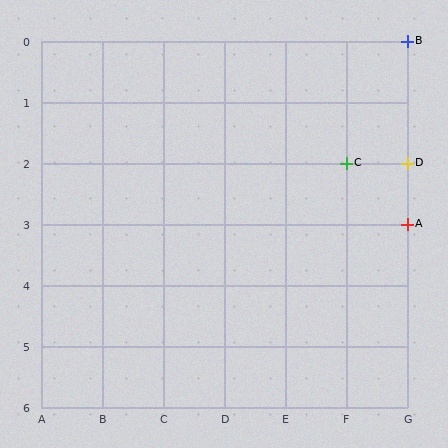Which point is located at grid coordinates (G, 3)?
Point A is at (G, 3).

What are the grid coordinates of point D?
Point D is at grid coordinates (G, 2).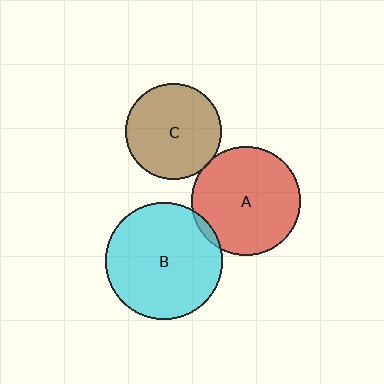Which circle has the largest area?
Circle B (cyan).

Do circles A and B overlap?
Yes.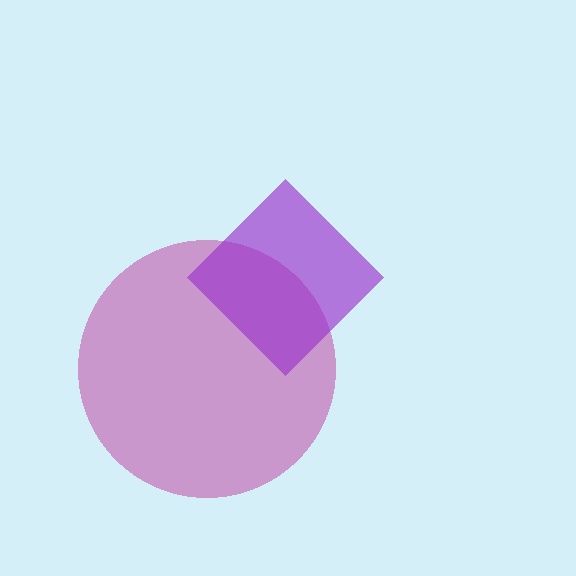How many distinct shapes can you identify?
There are 2 distinct shapes: a magenta circle, a purple diamond.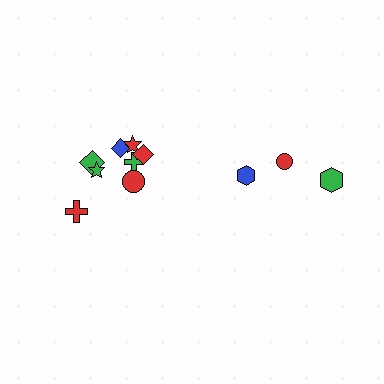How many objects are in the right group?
There are 3 objects.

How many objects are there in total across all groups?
There are 11 objects.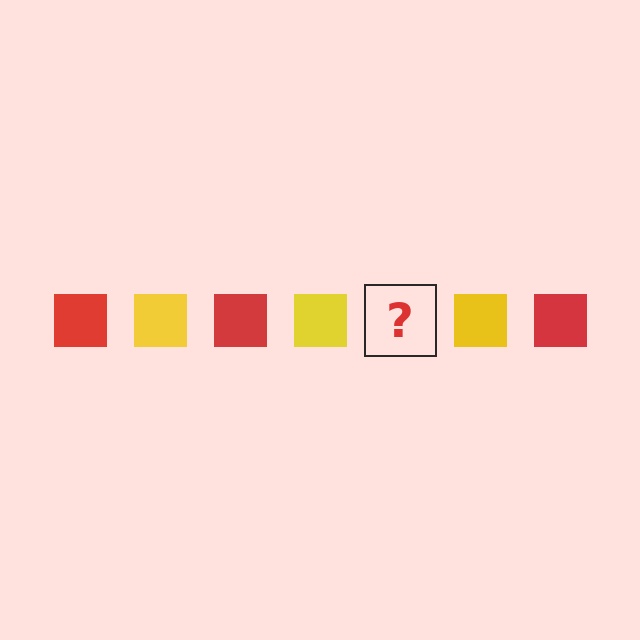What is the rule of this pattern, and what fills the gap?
The rule is that the pattern cycles through red, yellow squares. The gap should be filled with a red square.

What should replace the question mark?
The question mark should be replaced with a red square.